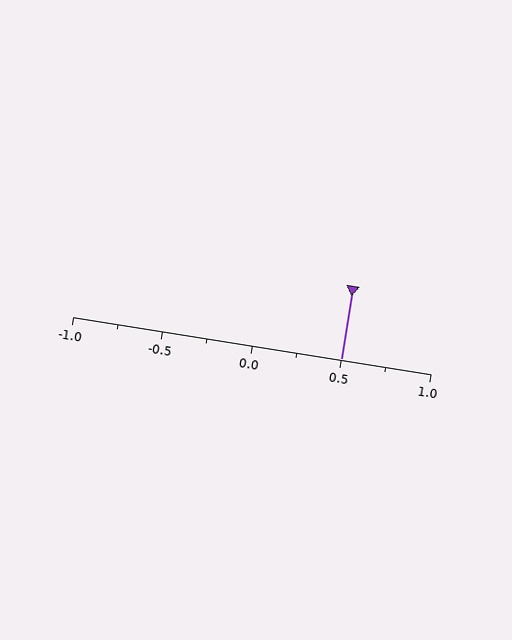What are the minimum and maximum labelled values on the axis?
The axis runs from -1.0 to 1.0.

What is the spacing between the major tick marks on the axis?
The major ticks are spaced 0.5 apart.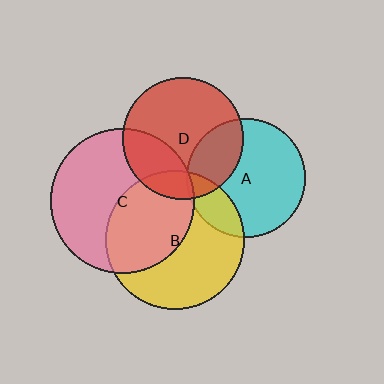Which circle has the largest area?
Circle C (pink).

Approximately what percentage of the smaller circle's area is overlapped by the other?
Approximately 15%.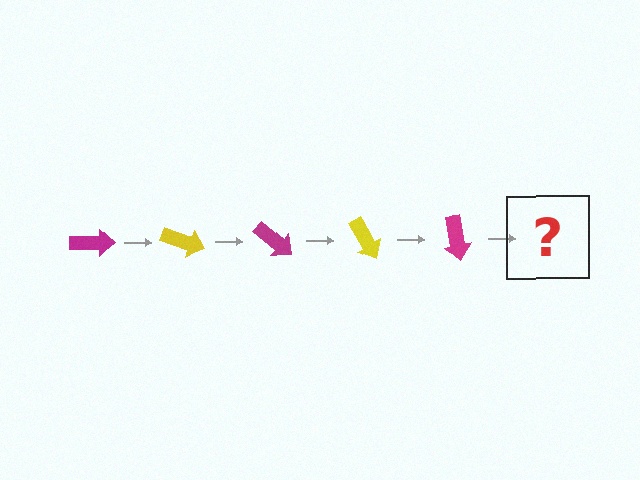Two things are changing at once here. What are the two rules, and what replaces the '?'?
The two rules are that it rotates 20 degrees each step and the color cycles through magenta and yellow. The '?' should be a yellow arrow, rotated 100 degrees from the start.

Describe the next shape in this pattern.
It should be a yellow arrow, rotated 100 degrees from the start.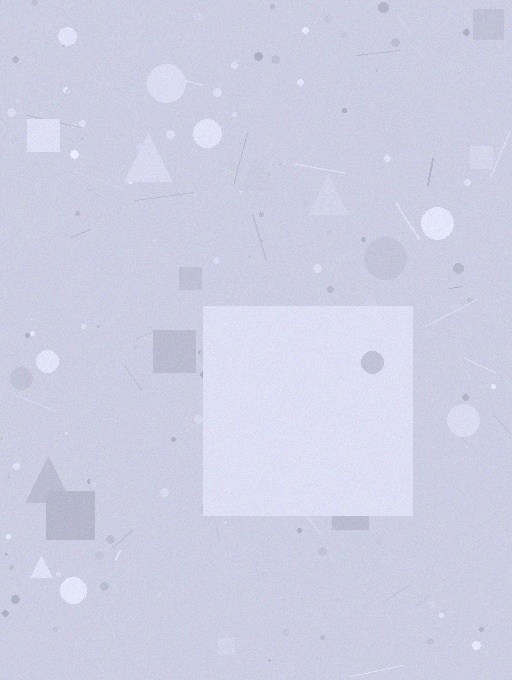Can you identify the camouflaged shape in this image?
The camouflaged shape is a square.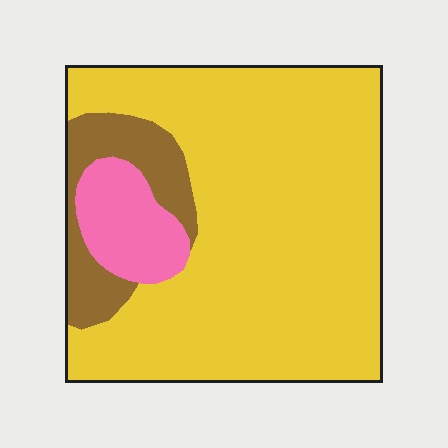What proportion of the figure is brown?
Brown covers around 10% of the figure.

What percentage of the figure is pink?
Pink covers roughly 10% of the figure.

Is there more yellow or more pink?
Yellow.